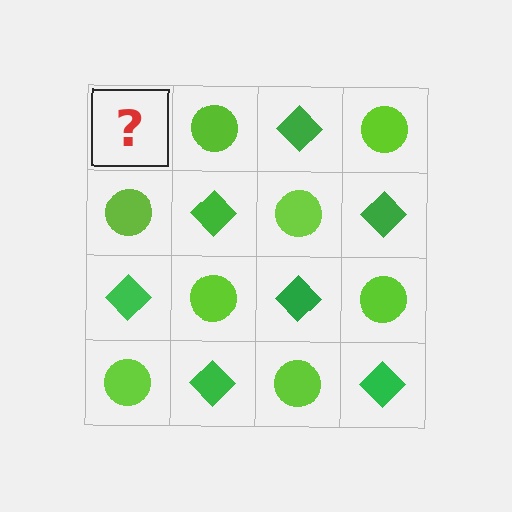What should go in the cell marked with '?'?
The missing cell should contain a green diamond.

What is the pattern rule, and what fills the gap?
The rule is that it alternates green diamond and lime circle in a checkerboard pattern. The gap should be filled with a green diamond.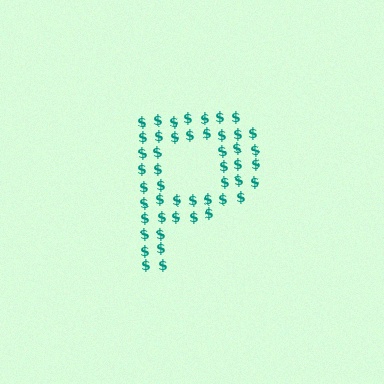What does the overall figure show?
The overall figure shows the letter P.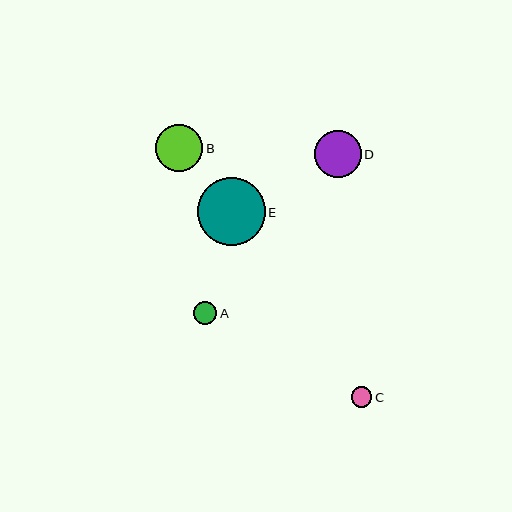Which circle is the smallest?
Circle C is the smallest with a size of approximately 21 pixels.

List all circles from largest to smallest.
From largest to smallest: E, D, B, A, C.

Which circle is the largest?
Circle E is the largest with a size of approximately 68 pixels.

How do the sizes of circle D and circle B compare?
Circle D and circle B are approximately the same size.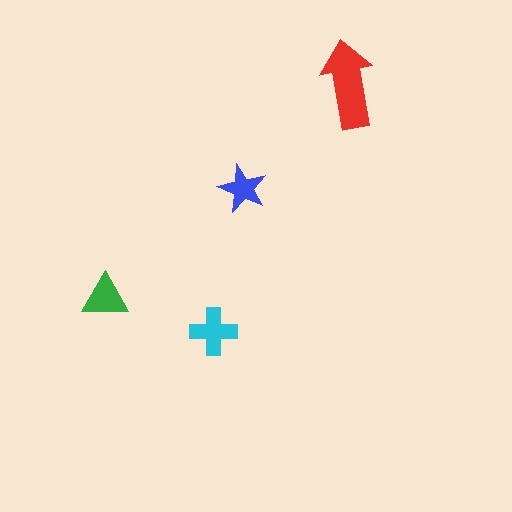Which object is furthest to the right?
The red arrow is rightmost.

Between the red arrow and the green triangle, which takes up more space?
The red arrow.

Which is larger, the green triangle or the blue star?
The green triangle.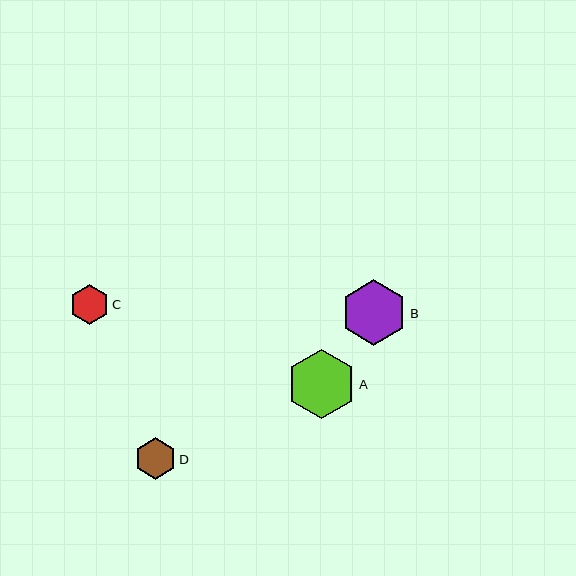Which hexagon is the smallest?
Hexagon C is the smallest with a size of approximately 39 pixels.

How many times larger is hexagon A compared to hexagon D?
Hexagon A is approximately 1.7 times the size of hexagon D.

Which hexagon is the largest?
Hexagon A is the largest with a size of approximately 69 pixels.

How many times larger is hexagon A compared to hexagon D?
Hexagon A is approximately 1.7 times the size of hexagon D.